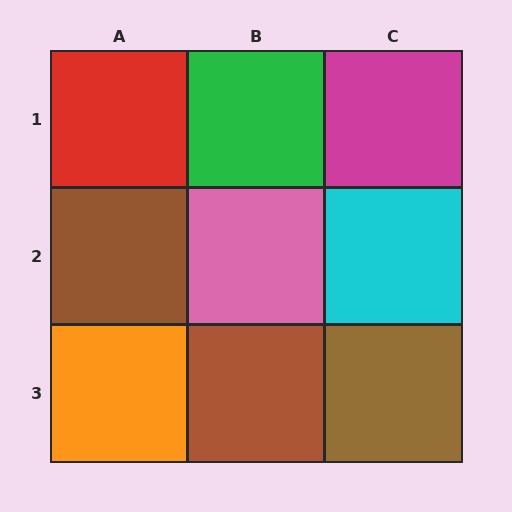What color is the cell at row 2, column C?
Cyan.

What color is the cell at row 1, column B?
Green.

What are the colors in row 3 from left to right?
Orange, brown, brown.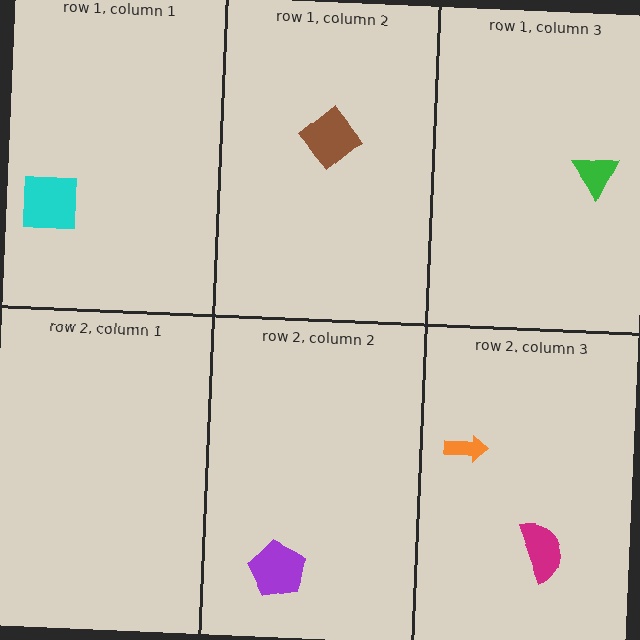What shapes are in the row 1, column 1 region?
The cyan square.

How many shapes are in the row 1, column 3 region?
1.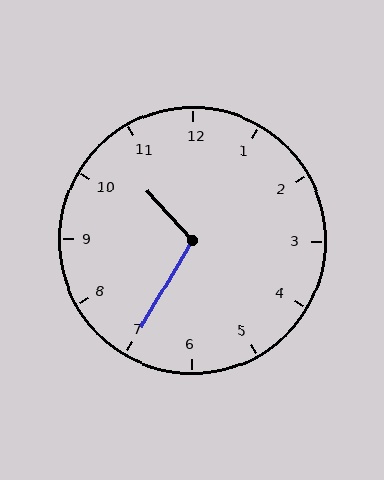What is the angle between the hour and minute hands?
Approximately 108 degrees.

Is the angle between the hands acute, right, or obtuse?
It is obtuse.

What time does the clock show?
10:35.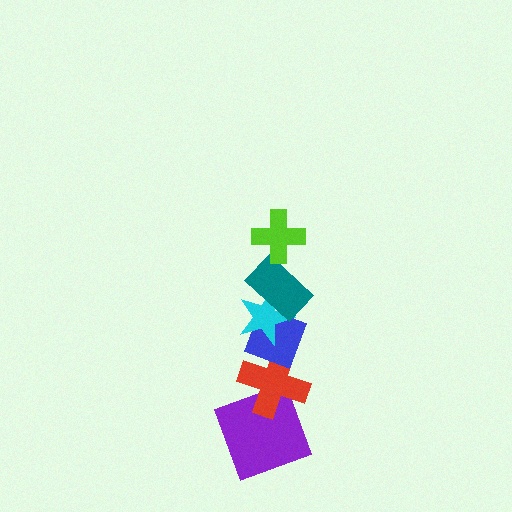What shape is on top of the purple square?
The red cross is on top of the purple square.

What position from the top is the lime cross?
The lime cross is 1st from the top.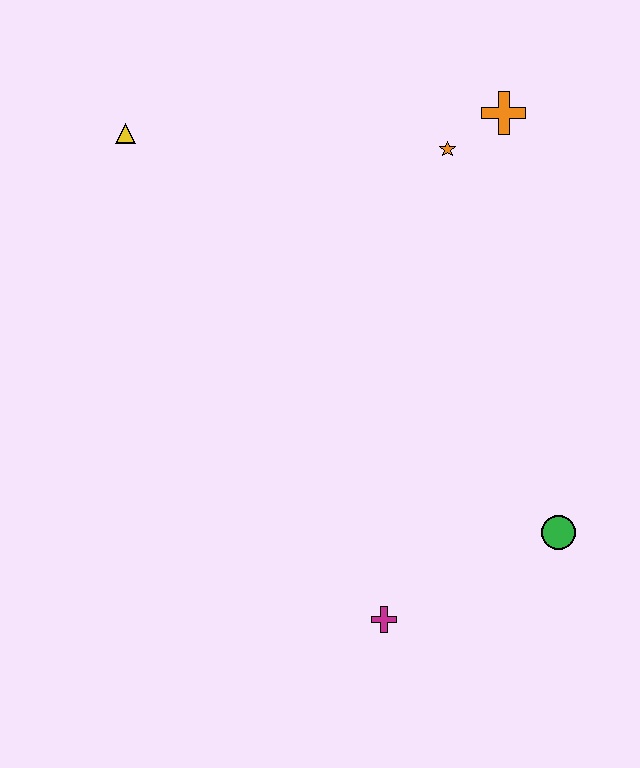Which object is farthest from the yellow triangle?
The green circle is farthest from the yellow triangle.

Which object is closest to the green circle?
The magenta cross is closest to the green circle.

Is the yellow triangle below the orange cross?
Yes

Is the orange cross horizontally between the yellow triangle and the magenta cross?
No